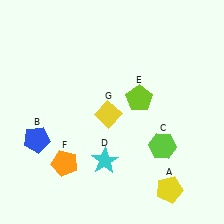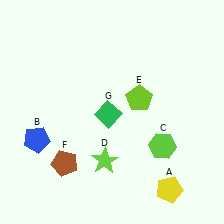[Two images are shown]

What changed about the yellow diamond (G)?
In Image 1, G is yellow. In Image 2, it changed to green.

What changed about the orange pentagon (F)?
In Image 1, F is orange. In Image 2, it changed to brown.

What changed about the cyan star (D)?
In Image 1, D is cyan. In Image 2, it changed to lime.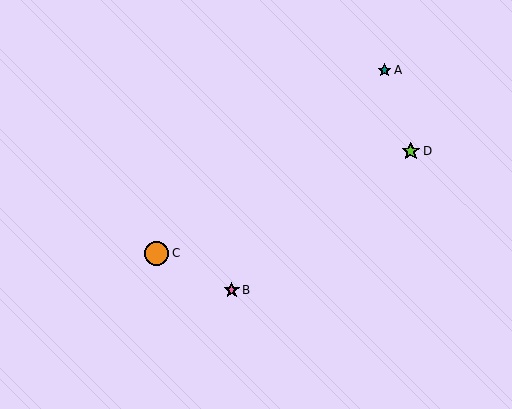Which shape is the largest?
The orange circle (labeled C) is the largest.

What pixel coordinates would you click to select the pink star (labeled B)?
Click at (232, 290) to select the pink star B.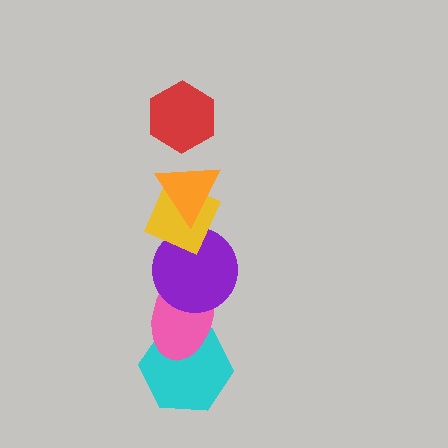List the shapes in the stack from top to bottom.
From top to bottom: the red hexagon, the orange triangle, the yellow diamond, the purple circle, the pink ellipse, the cyan hexagon.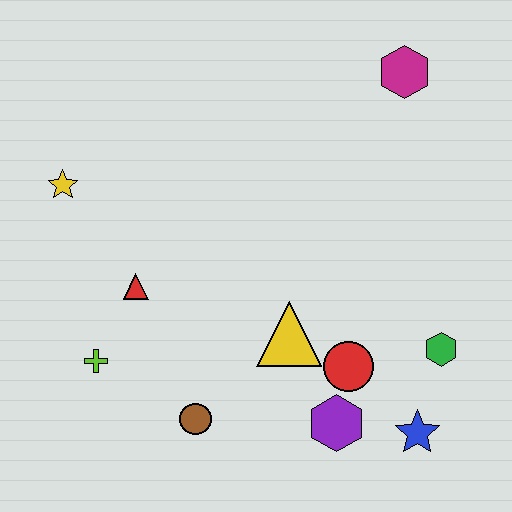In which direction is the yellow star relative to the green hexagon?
The yellow star is to the left of the green hexagon.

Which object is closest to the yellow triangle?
The red circle is closest to the yellow triangle.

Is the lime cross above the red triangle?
No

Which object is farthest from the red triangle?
The magenta hexagon is farthest from the red triangle.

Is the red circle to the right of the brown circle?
Yes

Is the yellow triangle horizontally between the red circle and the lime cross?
Yes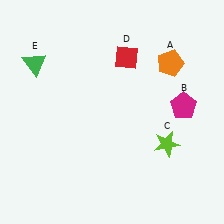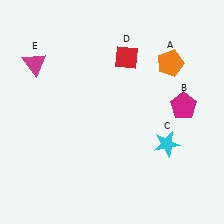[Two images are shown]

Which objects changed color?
C changed from lime to cyan. E changed from green to magenta.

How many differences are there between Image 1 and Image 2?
There are 2 differences between the two images.